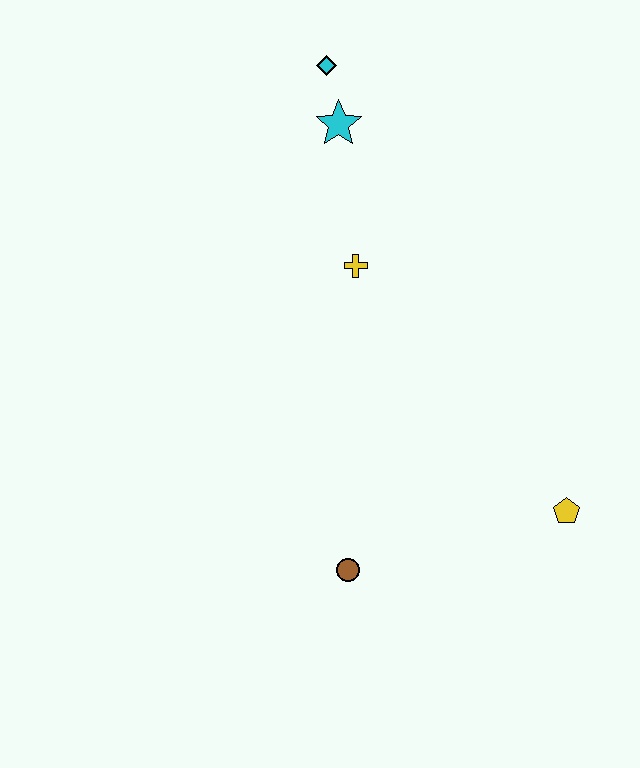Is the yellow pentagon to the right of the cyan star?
Yes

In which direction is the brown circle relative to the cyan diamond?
The brown circle is below the cyan diamond.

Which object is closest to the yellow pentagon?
The brown circle is closest to the yellow pentagon.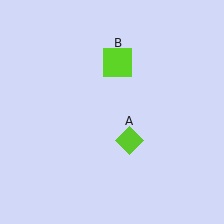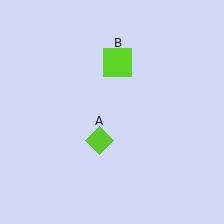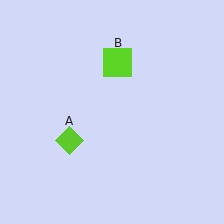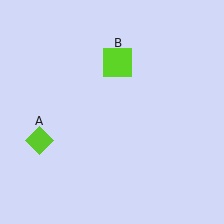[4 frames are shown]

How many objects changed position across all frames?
1 object changed position: lime diamond (object A).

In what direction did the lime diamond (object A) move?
The lime diamond (object A) moved left.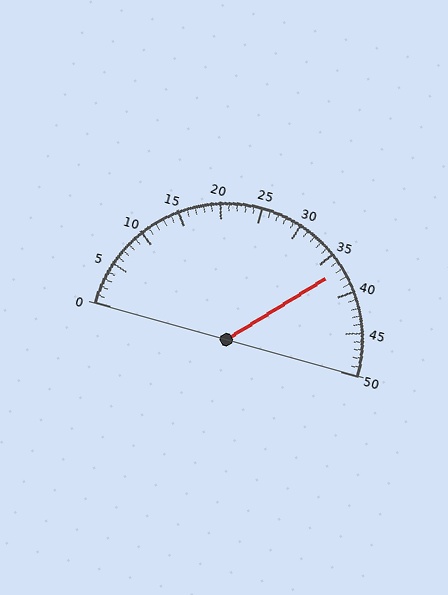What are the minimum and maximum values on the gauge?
The gauge ranges from 0 to 50.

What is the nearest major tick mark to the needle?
The nearest major tick mark is 35.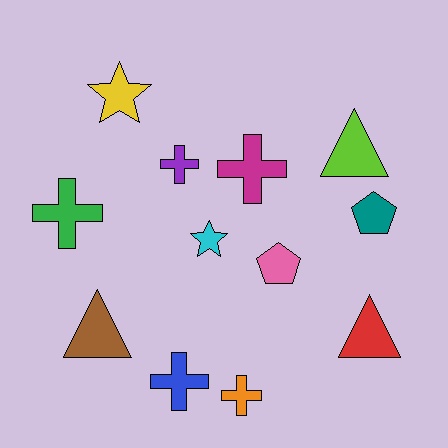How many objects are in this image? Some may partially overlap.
There are 12 objects.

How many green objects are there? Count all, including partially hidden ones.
There is 1 green object.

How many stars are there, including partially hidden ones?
There are 2 stars.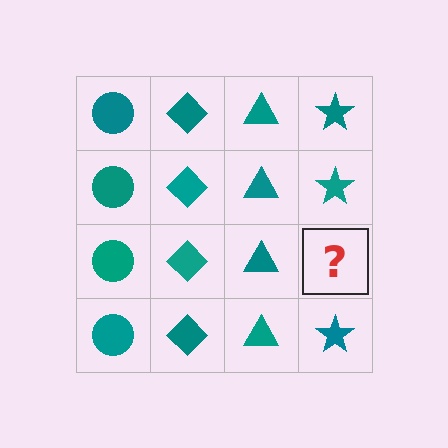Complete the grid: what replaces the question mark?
The question mark should be replaced with a teal star.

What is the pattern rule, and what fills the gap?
The rule is that each column has a consistent shape. The gap should be filled with a teal star.